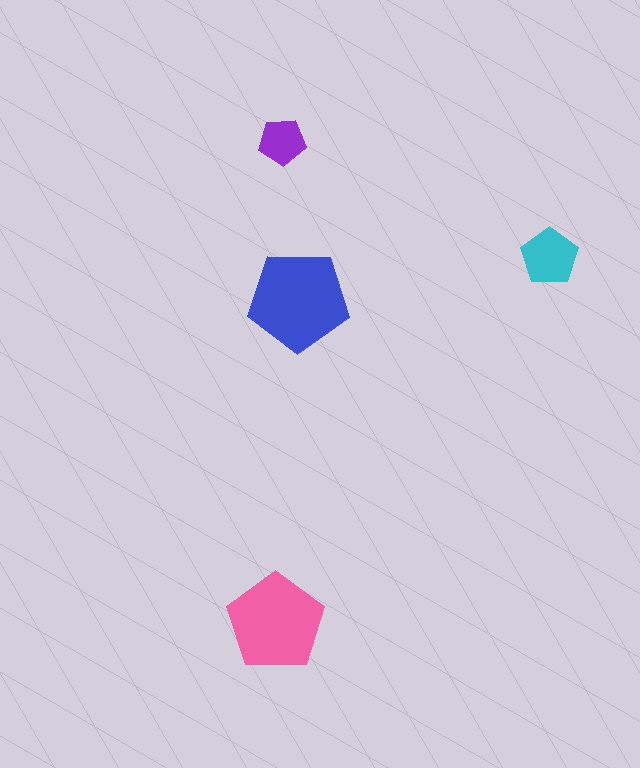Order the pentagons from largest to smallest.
the blue one, the pink one, the cyan one, the purple one.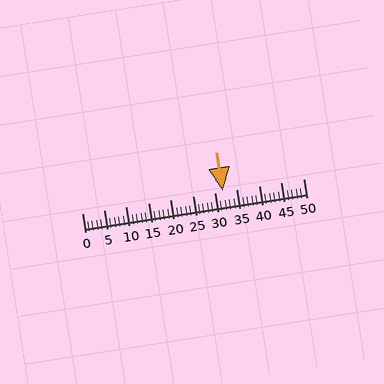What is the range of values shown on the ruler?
The ruler shows values from 0 to 50.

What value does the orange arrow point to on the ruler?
The orange arrow points to approximately 32.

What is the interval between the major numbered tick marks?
The major tick marks are spaced 5 units apart.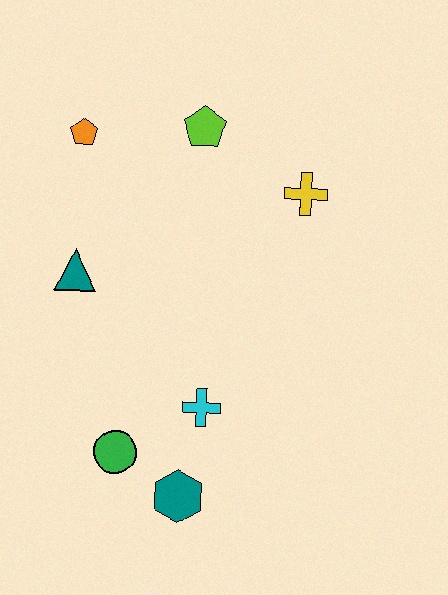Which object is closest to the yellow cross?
The lime pentagon is closest to the yellow cross.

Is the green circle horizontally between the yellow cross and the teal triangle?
Yes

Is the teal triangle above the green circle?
Yes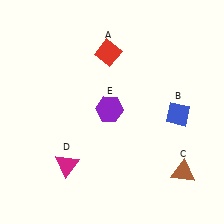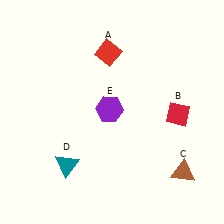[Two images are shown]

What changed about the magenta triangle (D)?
In Image 1, D is magenta. In Image 2, it changed to teal.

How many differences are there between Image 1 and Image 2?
There are 2 differences between the two images.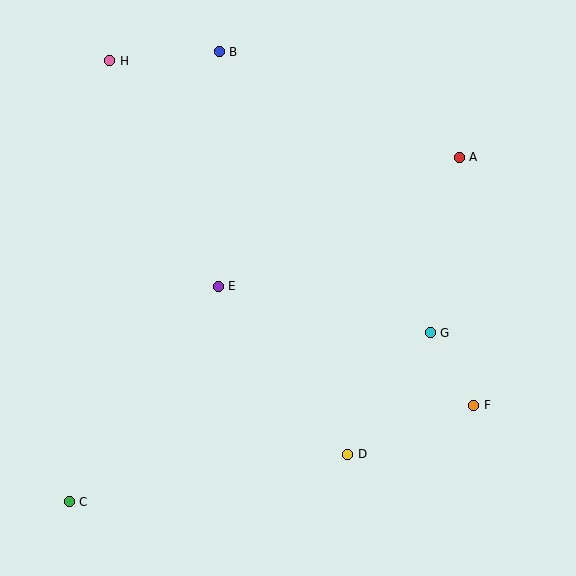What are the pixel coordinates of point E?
Point E is at (218, 286).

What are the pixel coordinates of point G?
Point G is at (430, 333).